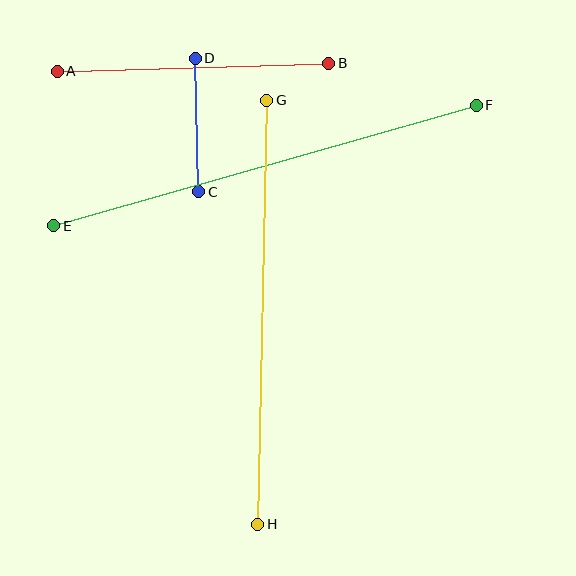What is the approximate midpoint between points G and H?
The midpoint is at approximately (262, 312) pixels.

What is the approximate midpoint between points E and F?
The midpoint is at approximately (265, 165) pixels.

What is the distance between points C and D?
The distance is approximately 134 pixels.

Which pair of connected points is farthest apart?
Points E and F are farthest apart.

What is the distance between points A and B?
The distance is approximately 271 pixels.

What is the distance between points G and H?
The distance is approximately 424 pixels.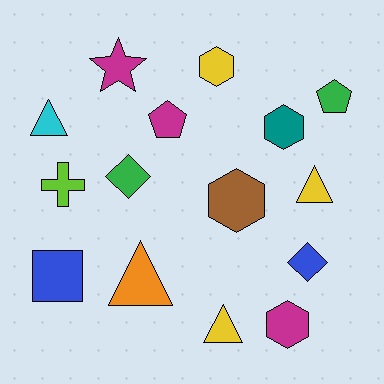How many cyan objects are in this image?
There is 1 cyan object.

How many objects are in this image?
There are 15 objects.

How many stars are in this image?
There is 1 star.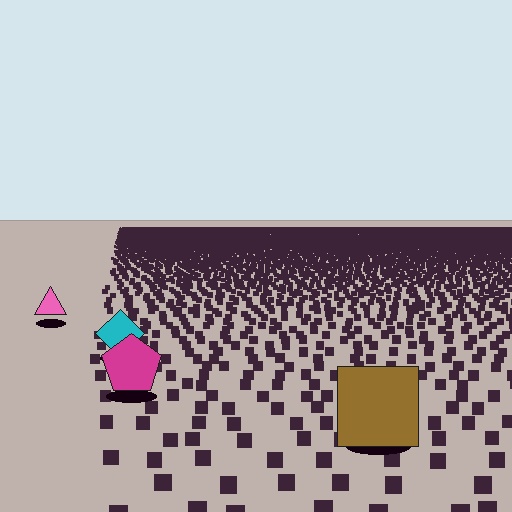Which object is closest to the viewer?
The brown square is closest. The texture marks near it are larger and more spread out.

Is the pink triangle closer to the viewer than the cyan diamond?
No. The cyan diamond is closer — you can tell from the texture gradient: the ground texture is coarser near it.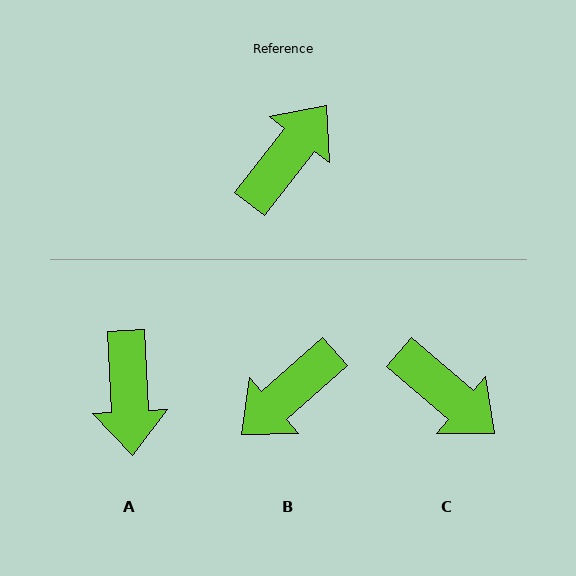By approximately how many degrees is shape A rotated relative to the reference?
Approximately 140 degrees clockwise.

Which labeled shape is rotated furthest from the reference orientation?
B, about 169 degrees away.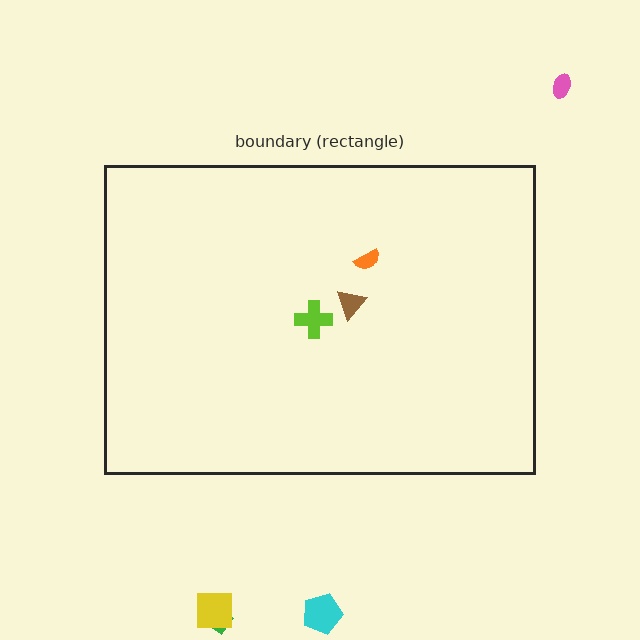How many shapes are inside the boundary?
3 inside, 4 outside.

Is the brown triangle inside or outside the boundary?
Inside.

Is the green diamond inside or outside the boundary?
Outside.